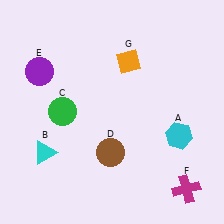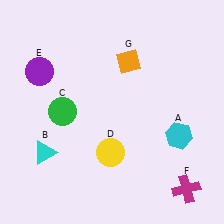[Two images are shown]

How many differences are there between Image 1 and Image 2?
There is 1 difference between the two images.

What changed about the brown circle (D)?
In Image 1, D is brown. In Image 2, it changed to yellow.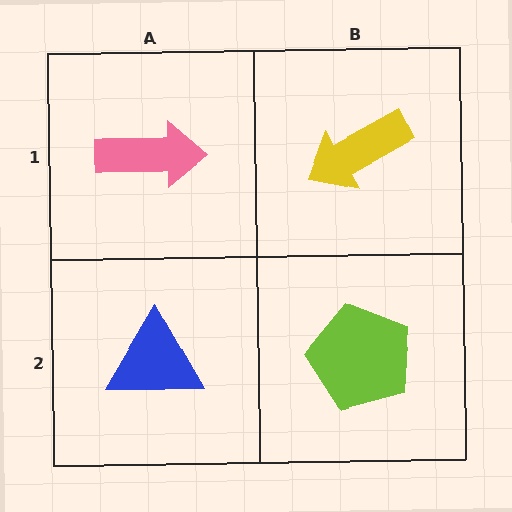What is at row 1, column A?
A pink arrow.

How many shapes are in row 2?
2 shapes.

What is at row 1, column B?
A yellow arrow.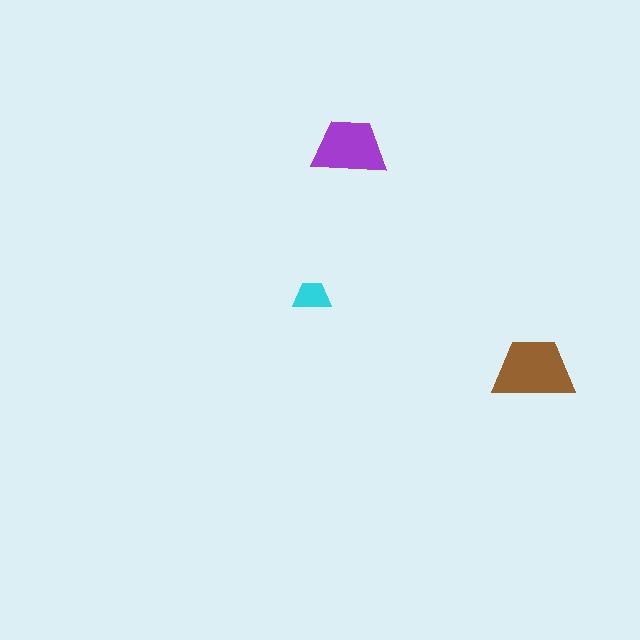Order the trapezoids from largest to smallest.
the brown one, the purple one, the cyan one.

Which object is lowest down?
The brown trapezoid is bottommost.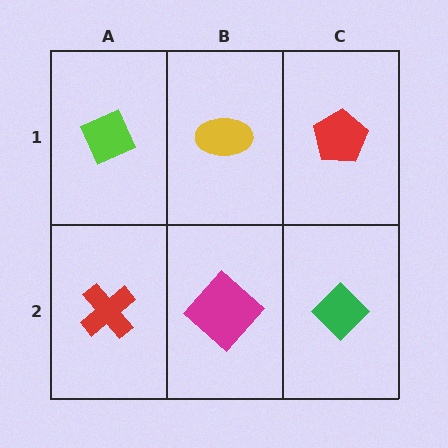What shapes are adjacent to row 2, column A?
A lime diamond (row 1, column A), a magenta diamond (row 2, column B).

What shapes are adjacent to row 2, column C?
A red pentagon (row 1, column C), a magenta diamond (row 2, column B).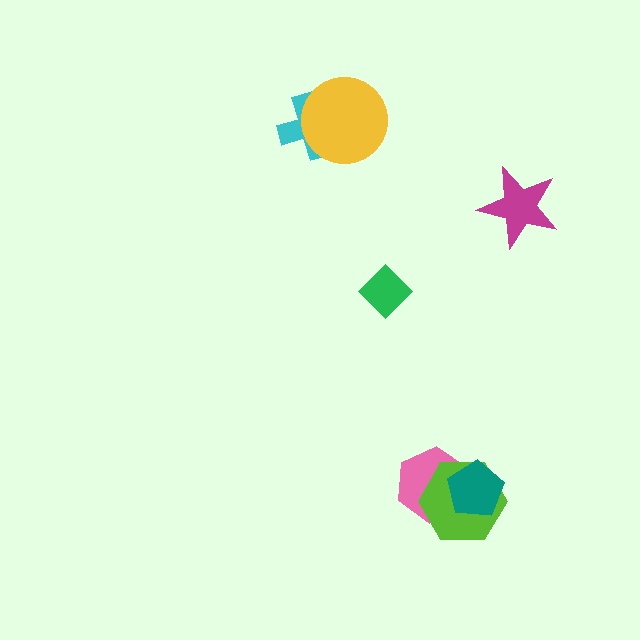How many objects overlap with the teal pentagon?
2 objects overlap with the teal pentagon.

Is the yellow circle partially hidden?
No, no other shape covers it.